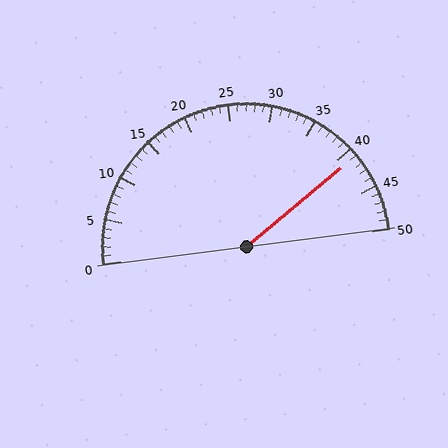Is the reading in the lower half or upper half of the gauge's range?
The reading is in the upper half of the range (0 to 50).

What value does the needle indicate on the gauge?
The needle indicates approximately 41.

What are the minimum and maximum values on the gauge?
The gauge ranges from 0 to 50.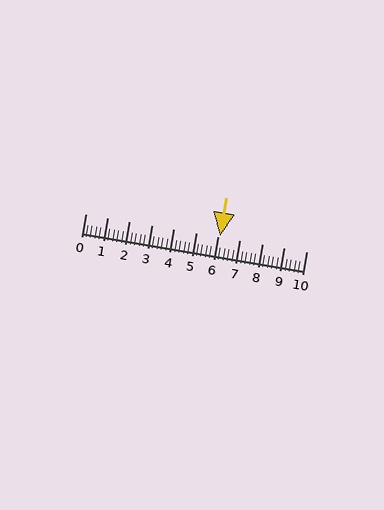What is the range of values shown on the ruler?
The ruler shows values from 0 to 10.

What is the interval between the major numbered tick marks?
The major tick marks are spaced 1 units apart.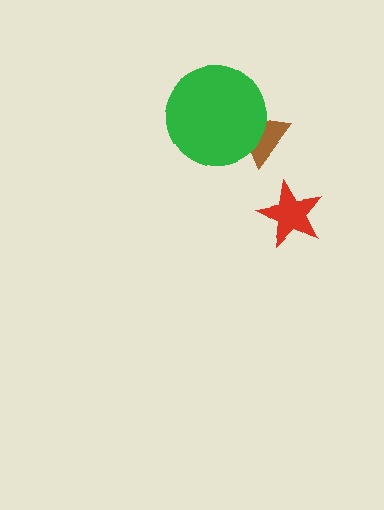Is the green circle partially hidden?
No, no other shape covers it.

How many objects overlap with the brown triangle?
1 object overlaps with the brown triangle.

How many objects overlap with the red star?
0 objects overlap with the red star.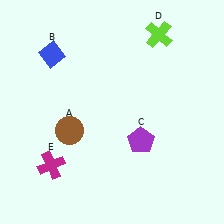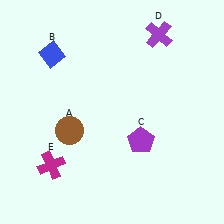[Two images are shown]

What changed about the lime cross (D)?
In Image 1, D is lime. In Image 2, it changed to purple.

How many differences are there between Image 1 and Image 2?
There is 1 difference between the two images.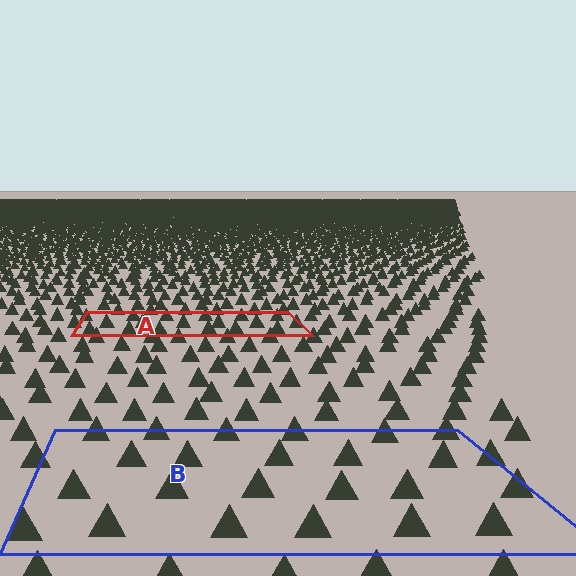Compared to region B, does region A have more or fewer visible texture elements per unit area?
Region A has more texture elements per unit area — they are packed more densely because it is farther away.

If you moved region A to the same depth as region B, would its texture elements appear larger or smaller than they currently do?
They would appear larger. At a closer depth, the same texture elements are projected at a bigger on-screen size.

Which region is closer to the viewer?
Region B is closer. The texture elements there are larger and more spread out.